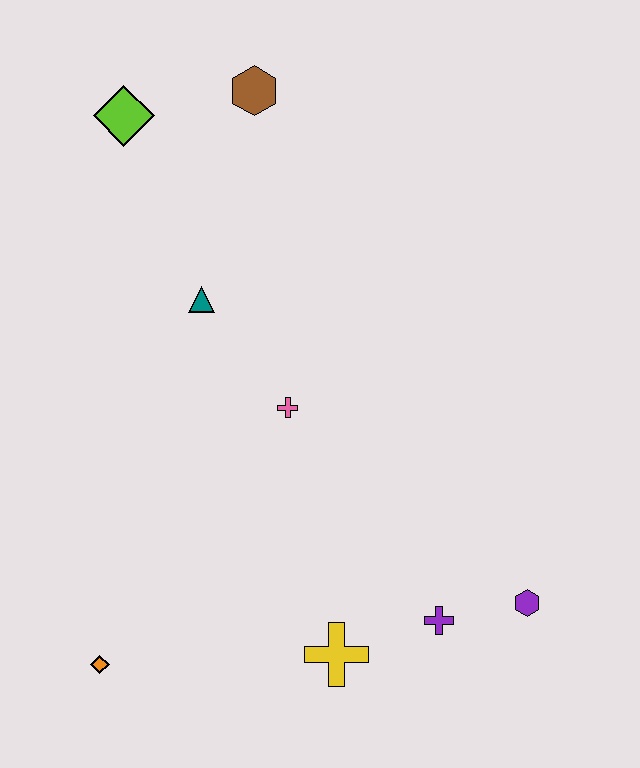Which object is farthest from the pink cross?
The lime diamond is farthest from the pink cross.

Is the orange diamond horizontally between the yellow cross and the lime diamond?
No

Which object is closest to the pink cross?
The teal triangle is closest to the pink cross.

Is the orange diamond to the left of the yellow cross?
Yes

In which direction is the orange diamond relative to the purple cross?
The orange diamond is to the left of the purple cross.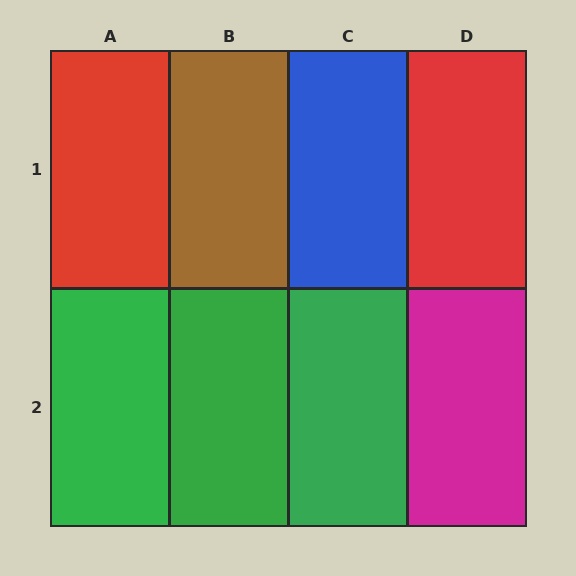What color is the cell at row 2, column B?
Green.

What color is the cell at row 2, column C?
Green.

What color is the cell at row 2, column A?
Green.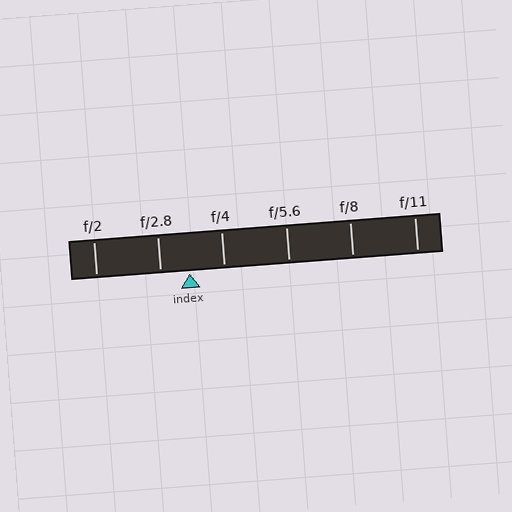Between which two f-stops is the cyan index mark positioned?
The index mark is between f/2.8 and f/4.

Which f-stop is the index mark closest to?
The index mark is closest to f/2.8.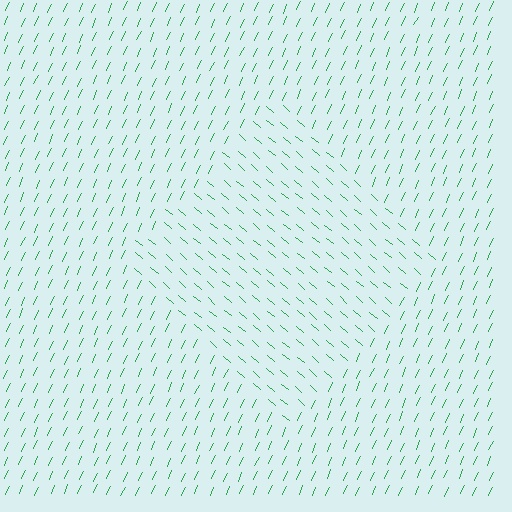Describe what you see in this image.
The image is filled with small green line segments. A diamond region in the image has lines oriented differently from the surrounding lines, creating a visible texture boundary.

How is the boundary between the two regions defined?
The boundary is defined purely by a change in line orientation (approximately 74 degrees difference). All lines are the same color and thickness.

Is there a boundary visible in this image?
Yes, there is a texture boundary formed by a change in line orientation.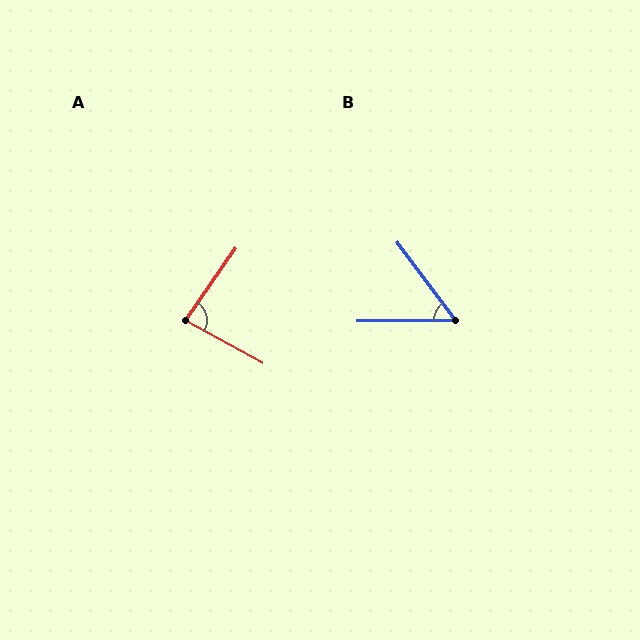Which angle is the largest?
A, at approximately 84 degrees.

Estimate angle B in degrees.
Approximately 53 degrees.